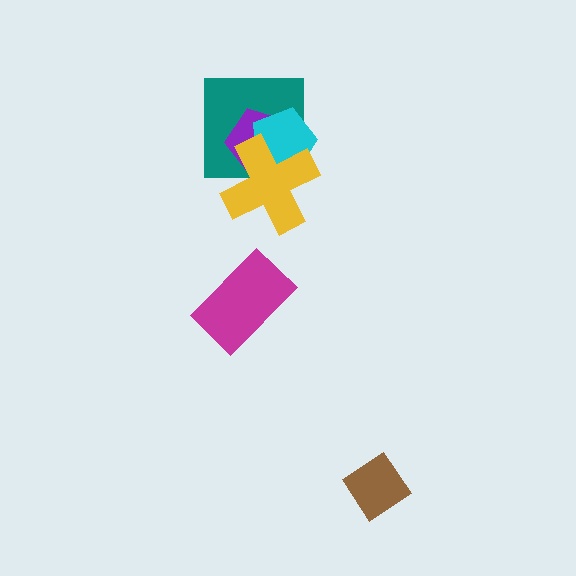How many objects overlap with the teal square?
3 objects overlap with the teal square.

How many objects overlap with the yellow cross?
3 objects overlap with the yellow cross.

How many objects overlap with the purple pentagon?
3 objects overlap with the purple pentagon.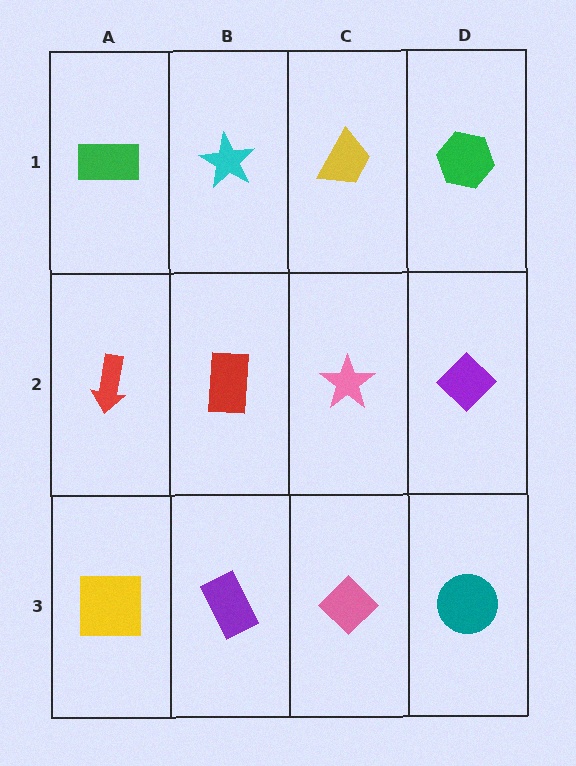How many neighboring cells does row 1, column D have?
2.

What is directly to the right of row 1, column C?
A green hexagon.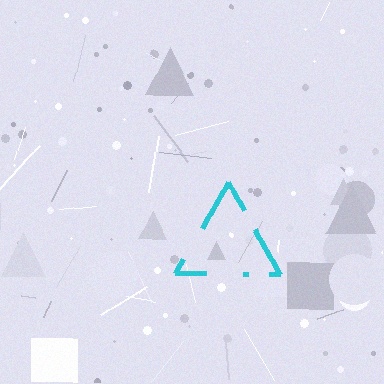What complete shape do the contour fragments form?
The contour fragments form a triangle.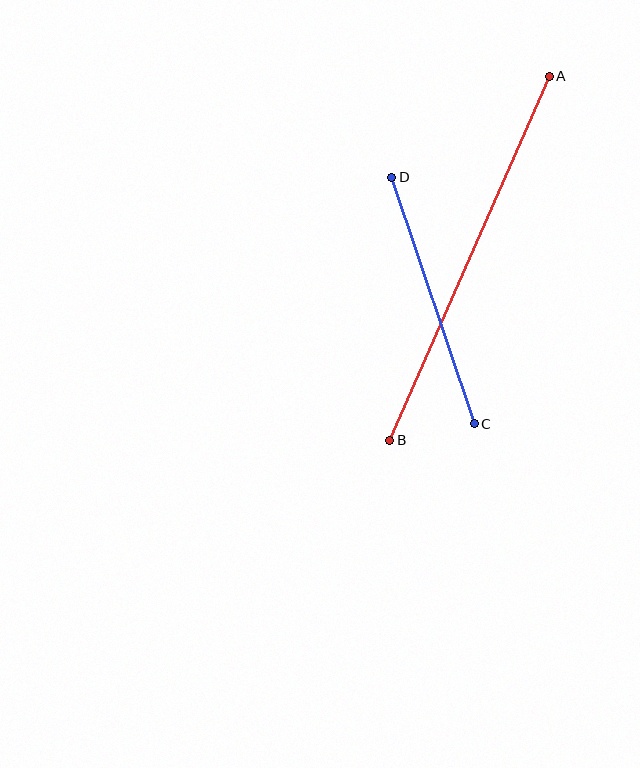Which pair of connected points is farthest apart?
Points A and B are farthest apart.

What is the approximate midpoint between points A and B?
The midpoint is at approximately (469, 258) pixels.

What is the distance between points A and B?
The distance is approximately 398 pixels.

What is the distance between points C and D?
The distance is approximately 260 pixels.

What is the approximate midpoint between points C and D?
The midpoint is at approximately (433, 301) pixels.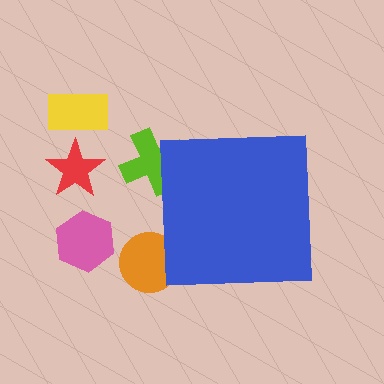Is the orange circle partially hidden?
Yes, the orange circle is partially hidden behind the blue square.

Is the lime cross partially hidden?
Yes, the lime cross is partially hidden behind the blue square.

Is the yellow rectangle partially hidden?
No, the yellow rectangle is fully visible.